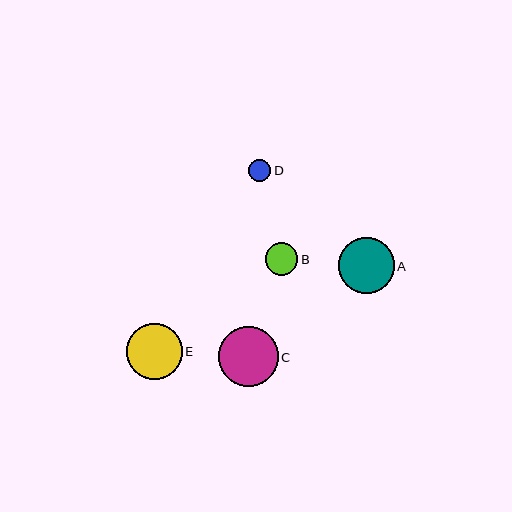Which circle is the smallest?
Circle D is the smallest with a size of approximately 22 pixels.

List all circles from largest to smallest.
From largest to smallest: C, A, E, B, D.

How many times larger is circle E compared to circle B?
Circle E is approximately 1.7 times the size of circle B.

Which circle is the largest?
Circle C is the largest with a size of approximately 60 pixels.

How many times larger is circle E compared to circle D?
Circle E is approximately 2.5 times the size of circle D.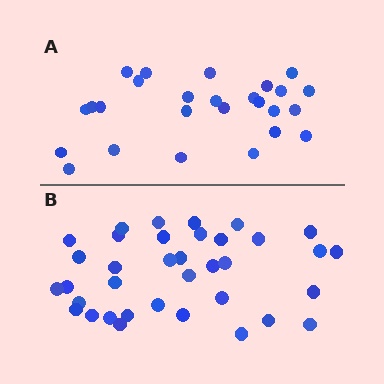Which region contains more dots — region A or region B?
Region B (the bottom region) has more dots.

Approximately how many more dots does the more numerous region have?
Region B has roughly 10 or so more dots than region A.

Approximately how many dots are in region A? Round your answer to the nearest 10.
About 30 dots. (The exact count is 26, which rounds to 30.)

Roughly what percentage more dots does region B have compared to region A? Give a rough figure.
About 40% more.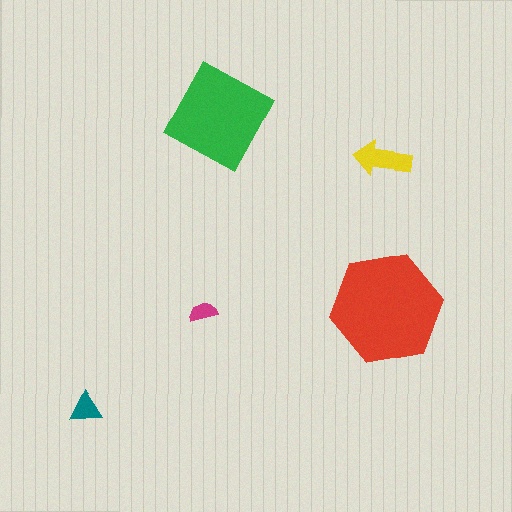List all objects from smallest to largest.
The magenta semicircle, the teal triangle, the yellow arrow, the green diamond, the red hexagon.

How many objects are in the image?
There are 5 objects in the image.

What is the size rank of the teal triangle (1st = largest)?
4th.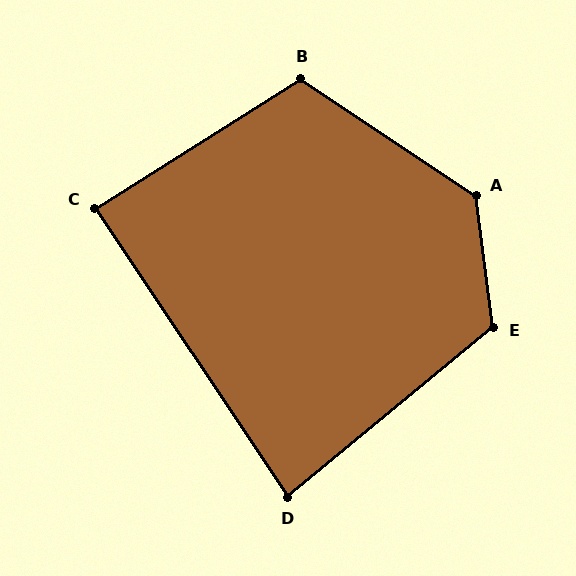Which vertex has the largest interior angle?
A, at approximately 131 degrees.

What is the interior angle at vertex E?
Approximately 122 degrees (obtuse).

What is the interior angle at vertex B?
Approximately 114 degrees (obtuse).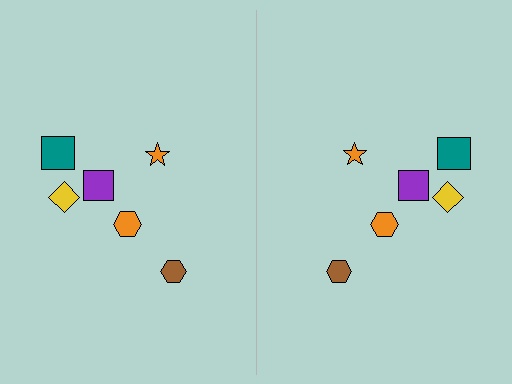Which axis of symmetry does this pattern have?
The pattern has a vertical axis of symmetry running through the center of the image.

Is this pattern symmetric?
Yes, this pattern has bilateral (reflection) symmetry.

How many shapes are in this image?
There are 12 shapes in this image.